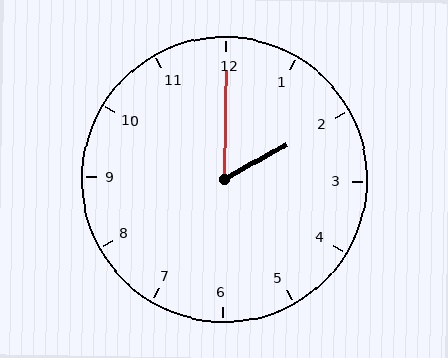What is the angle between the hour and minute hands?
Approximately 60 degrees.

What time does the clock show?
2:00.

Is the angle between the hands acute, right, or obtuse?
It is acute.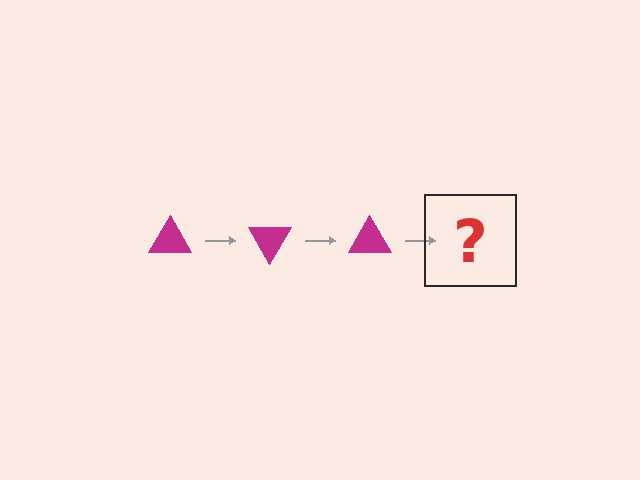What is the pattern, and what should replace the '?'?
The pattern is that the triangle rotates 60 degrees each step. The '?' should be a magenta triangle rotated 180 degrees.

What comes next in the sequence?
The next element should be a magenta triangle rotated 180 degrees.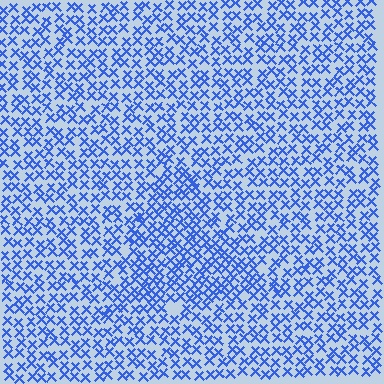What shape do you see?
I see a triangle.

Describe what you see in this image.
The image contains small blue elements arranged at two different densities. A triangle-shaped region is visible where the elements are more densely packed than the surrounding area.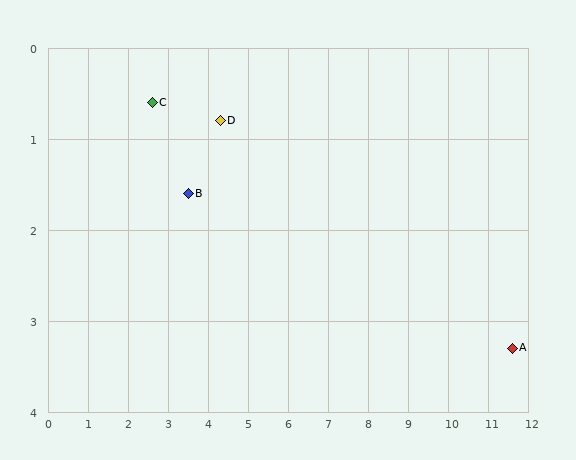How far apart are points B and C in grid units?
Points B and C are about 1.3 grid units apart.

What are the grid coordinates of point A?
Point A is at approximately (11.6, 3.3).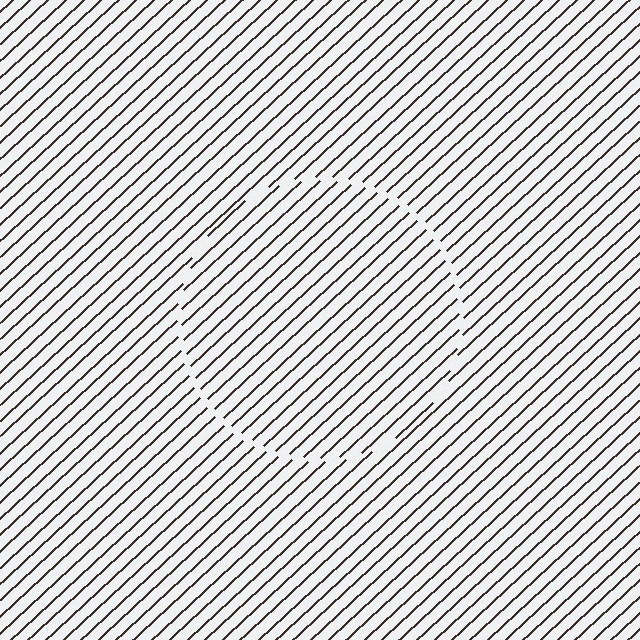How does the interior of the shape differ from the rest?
The interior of the shape contains the same grating, shifted by half a period — the contour is defined by the phase discontinuity where line-ends from the inner and outer gratings abut.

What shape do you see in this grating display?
An illusory circle. The interior of the shape contains the same grating, shifted by half a period — the contour is defined by the phase discontinuity where line-ends from the inner and outer gratings abut.